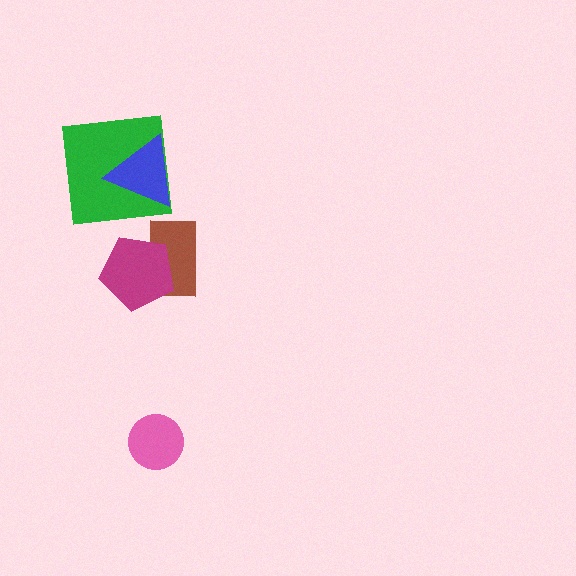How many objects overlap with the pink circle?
0 objects overlap with the pink circle.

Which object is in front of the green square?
The blue triangle is in front of the green square.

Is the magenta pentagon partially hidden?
No, no other shape covers it.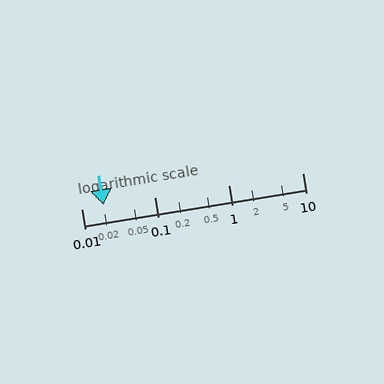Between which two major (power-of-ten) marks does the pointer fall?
The pointer is between 0.01 and 0.1.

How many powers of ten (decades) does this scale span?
The scale spans 3 decades, from 0.01 to 10.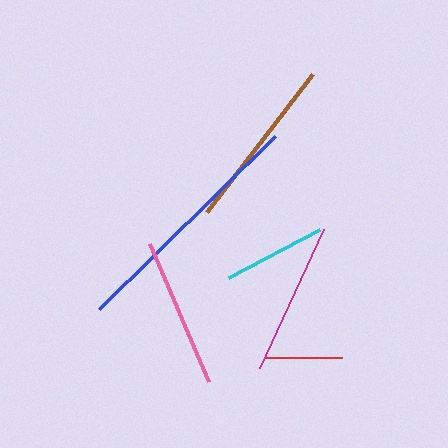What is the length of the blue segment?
The blue segment is approximately 247 pixels long.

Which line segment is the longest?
The blue line is the longest at approximately 247 pixels.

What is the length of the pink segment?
The pink segment is approximately 150 pixels long.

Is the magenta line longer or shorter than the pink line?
The magenta line is longer than the pink line.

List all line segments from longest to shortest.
From longest to shortest: blue, brown, magenta, pink, cyan, red.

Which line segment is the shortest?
The red line is the shortest at approximately 76 pixels.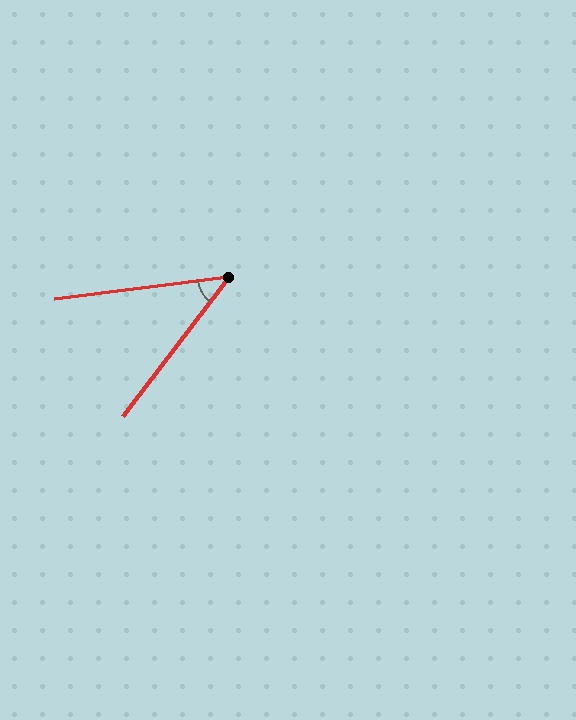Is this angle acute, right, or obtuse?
It is acute.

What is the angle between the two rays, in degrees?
Approximately 46 degrees.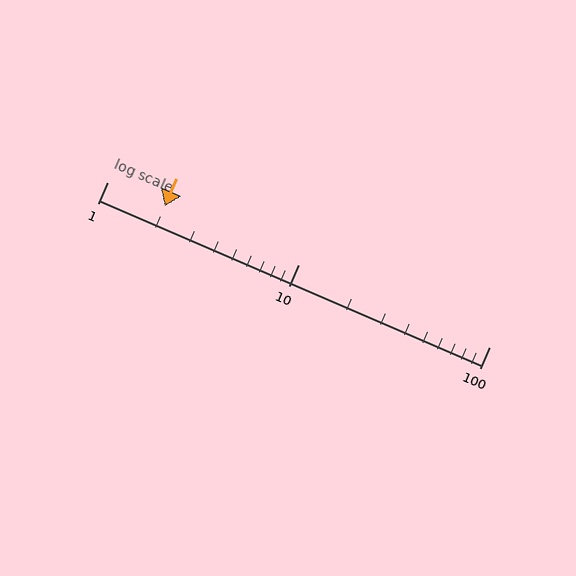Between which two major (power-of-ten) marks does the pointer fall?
The pointer is between 1 and 10.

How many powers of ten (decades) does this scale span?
The scale spans 2 decades, from 1 to 100.